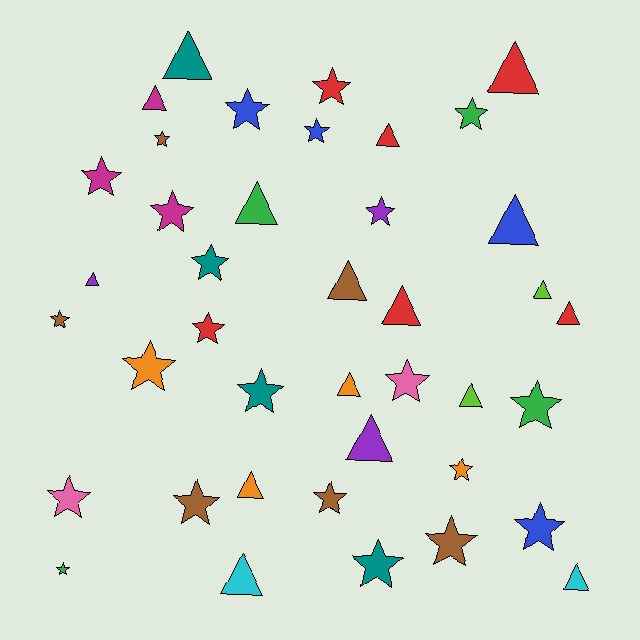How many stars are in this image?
There are 23 stars.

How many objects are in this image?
There are 40 objects.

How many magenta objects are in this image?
There are 3 magenta objects.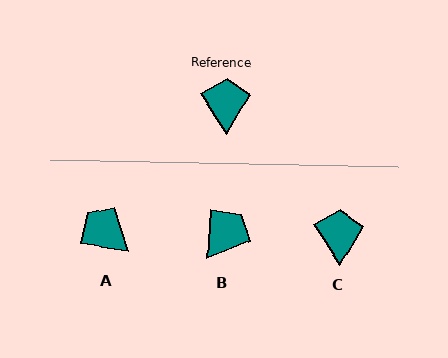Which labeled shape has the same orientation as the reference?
C.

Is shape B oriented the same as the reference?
No, it is off by about 37 degrees.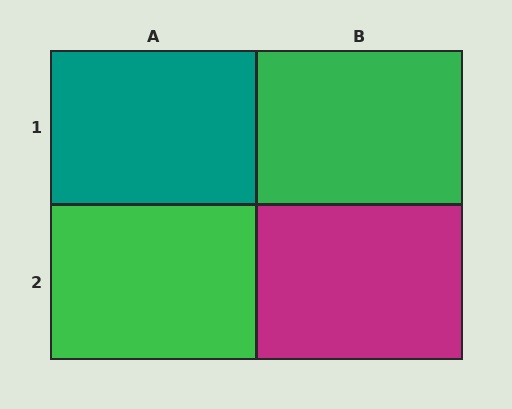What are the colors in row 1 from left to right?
Teal, green.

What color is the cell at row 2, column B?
Magenta.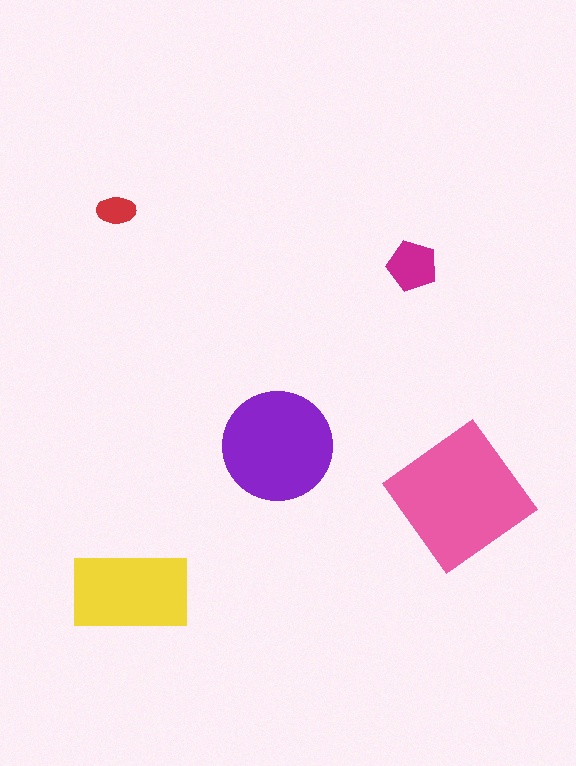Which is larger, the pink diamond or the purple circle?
The pink diamond.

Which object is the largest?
The pink diamond.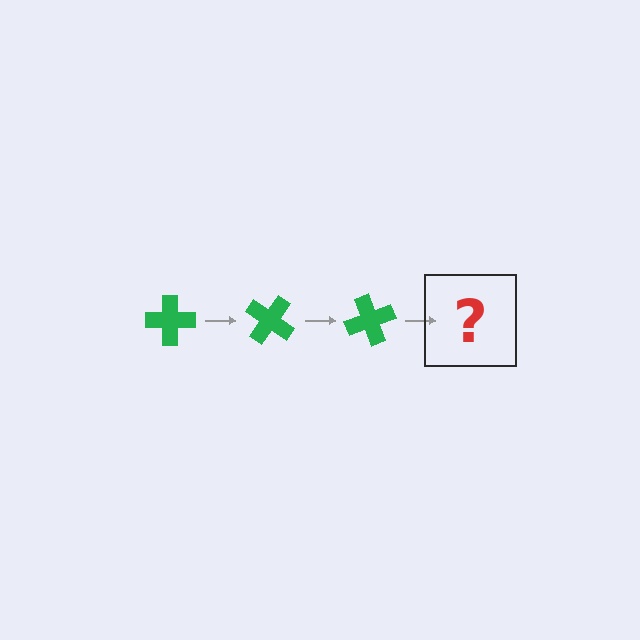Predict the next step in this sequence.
The next step is a green cross rotated 105 degrees.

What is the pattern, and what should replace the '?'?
The pattern is that the cross rotates 35 degrees each step. The '?' should be a green cross rotated 105 degrees.